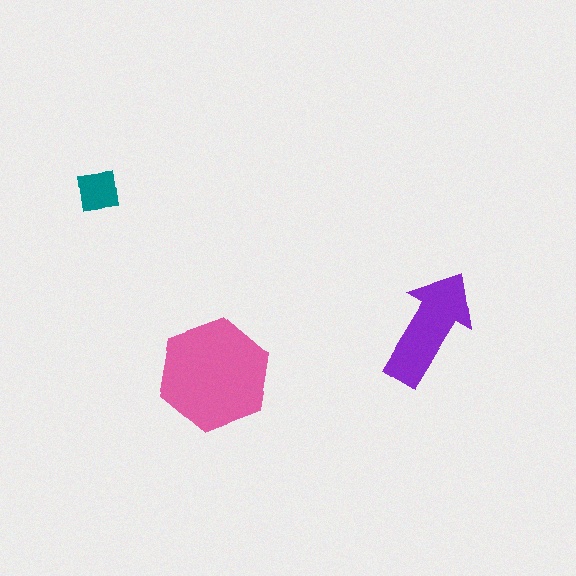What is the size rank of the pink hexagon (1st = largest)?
1st.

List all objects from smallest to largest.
The teal square, the purple arrow, the pink hexagon.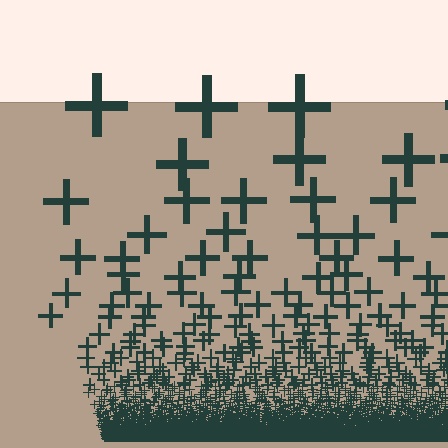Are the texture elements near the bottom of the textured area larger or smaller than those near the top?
Smaller. The gradient is inverted — elements near the bottom are smaller and denser.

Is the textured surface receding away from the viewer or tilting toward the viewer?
The surface appears to tilt toward the viewer. Texture elements get larger and sparser toward the top.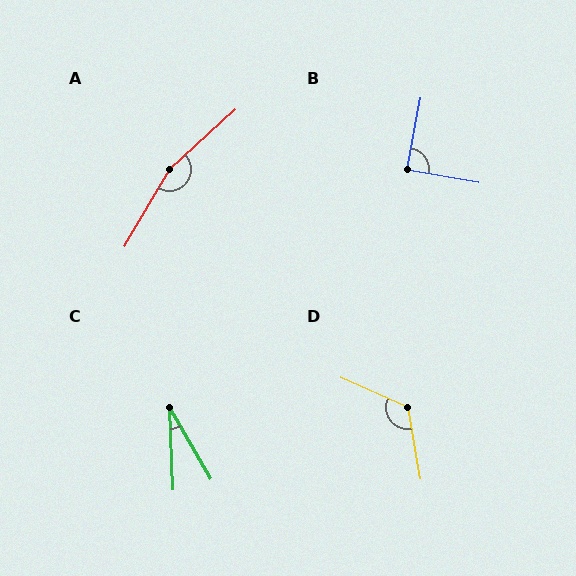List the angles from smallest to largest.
C (27°), B (89°), D (124°), A (163°).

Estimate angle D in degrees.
Approximately 124 degrees.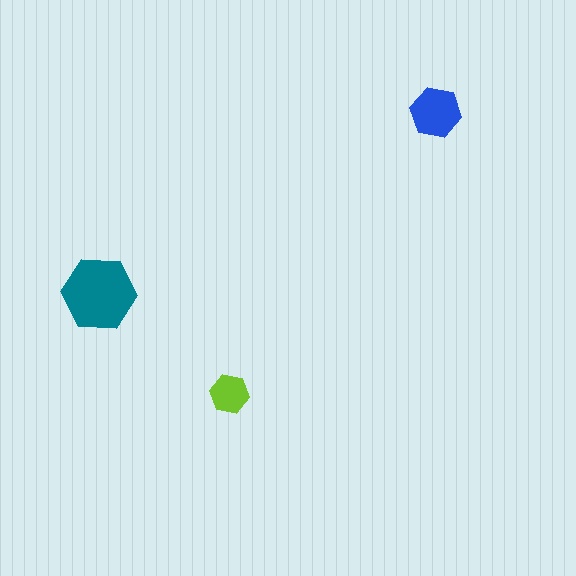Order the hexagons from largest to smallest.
the teal one, the blue one, the lime one.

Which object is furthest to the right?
The blue hexagon is rightmost.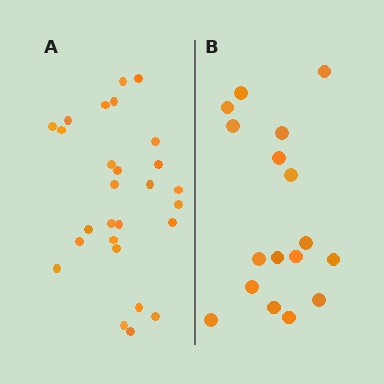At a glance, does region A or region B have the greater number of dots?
Region A (the left region) has more dots.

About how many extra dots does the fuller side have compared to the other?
Region A has roughly 10 or so more dots than region B.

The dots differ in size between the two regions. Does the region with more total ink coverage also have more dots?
No. Region B has more total ink coverage because its dots are larger, but region A actually contains more individual dots. Total area can be misleading — the number of items is what matters here.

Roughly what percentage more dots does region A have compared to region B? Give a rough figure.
About 60% more.